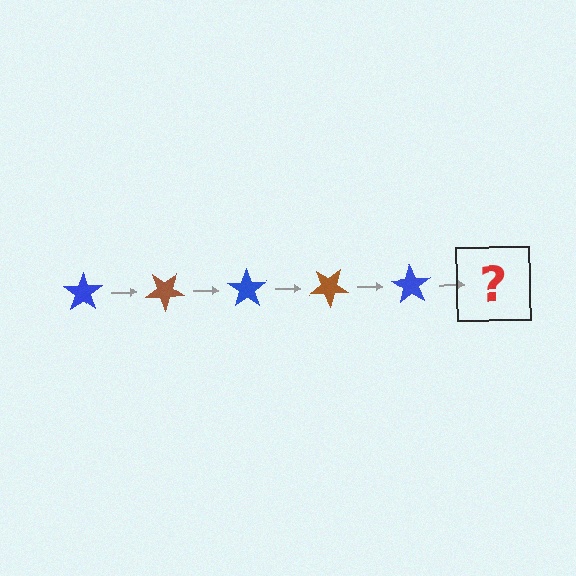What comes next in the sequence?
The next element should be a brown star, rotated 175 degrees from the start.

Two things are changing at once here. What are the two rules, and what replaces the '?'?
The two rules are that it rotates 35 degrees each step and the color cycles through blue and brown. The '?' should be a brown star, rotated 175 degrees from the start.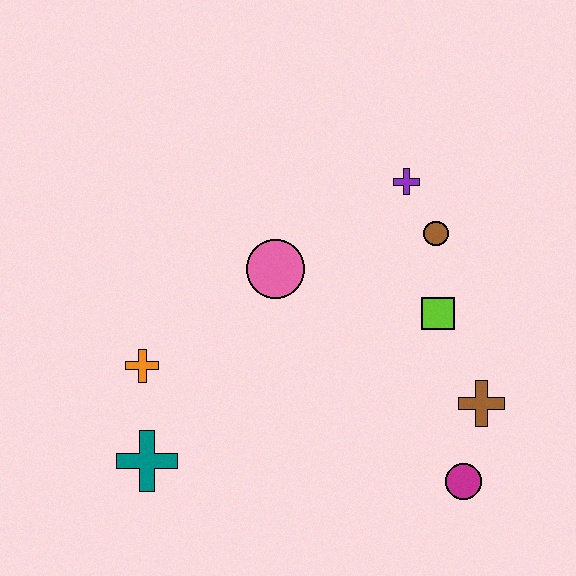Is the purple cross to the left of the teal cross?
No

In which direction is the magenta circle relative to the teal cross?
The magenta circle is to the right of the teal cross.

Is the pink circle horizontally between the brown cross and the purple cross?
No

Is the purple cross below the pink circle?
No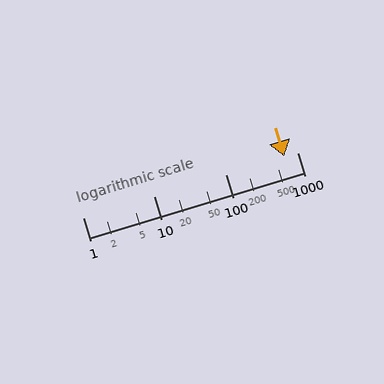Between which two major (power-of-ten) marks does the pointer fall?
The pointer is between 100 and 1000.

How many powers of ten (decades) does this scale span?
The scale spans 3 decades, from 1 to 1000.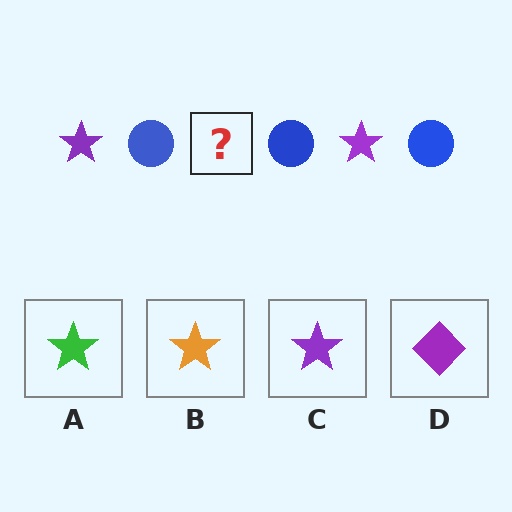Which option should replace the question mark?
Option C.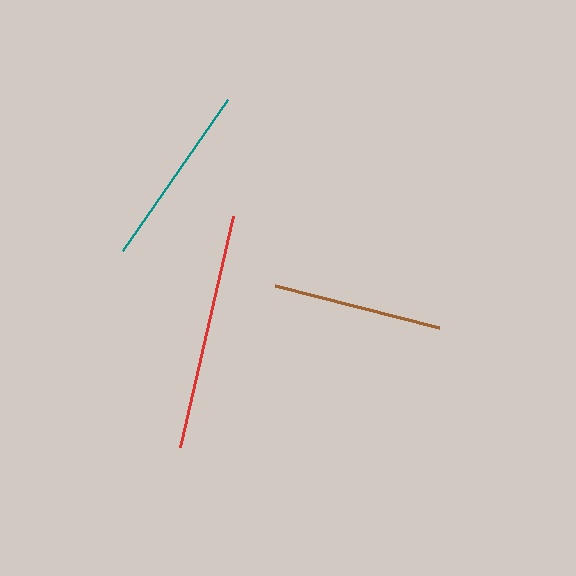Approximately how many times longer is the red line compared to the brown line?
The red line is approximately 1.4 times the length of the brown line.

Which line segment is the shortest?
The brown line is the shortest at approximately 169 pixels.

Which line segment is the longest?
The red line is the longest at approximately 237 pixels.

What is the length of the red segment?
The red segment is approximately 237 pixels long.